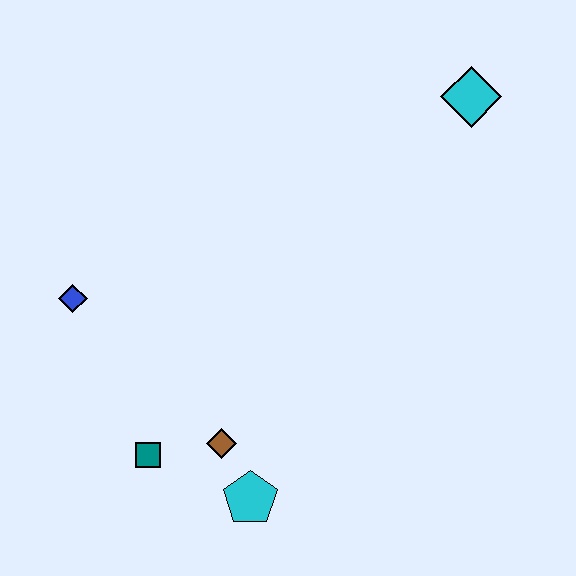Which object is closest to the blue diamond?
The teal square is closest to the blue diamond.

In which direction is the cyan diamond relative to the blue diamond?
The cyan diamond is to the right of the blue diamond.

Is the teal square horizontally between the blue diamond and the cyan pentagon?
Yes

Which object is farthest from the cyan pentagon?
The cyan diamond is farthest from the cyan pentagon.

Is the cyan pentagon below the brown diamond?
Yes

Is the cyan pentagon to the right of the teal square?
Yes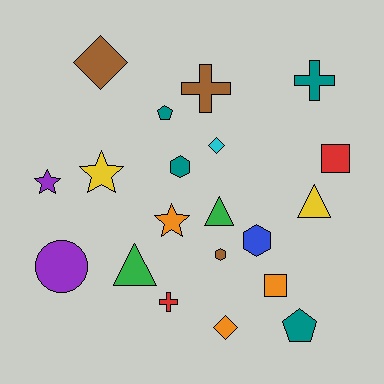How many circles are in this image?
There is 1 circle.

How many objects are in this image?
There are 20 objects.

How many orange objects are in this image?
There are 3 orange objects.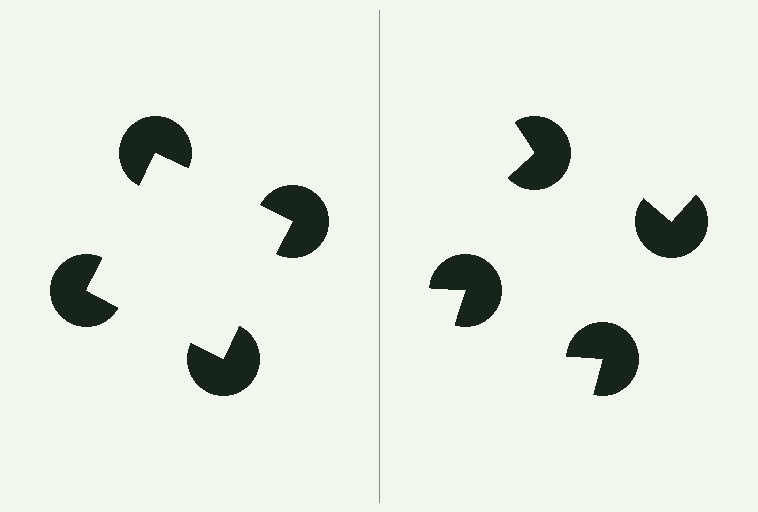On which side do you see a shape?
An illusory square appears on the left side. On the right side the wedge cuts are rotated, so no coherent shape forms.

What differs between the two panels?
The pac-man discs are positioned identically on both sides; only the wedge orientations differ. On the left they align to a square; on the right they are misaligned.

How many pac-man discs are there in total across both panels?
8 — 4 on each side.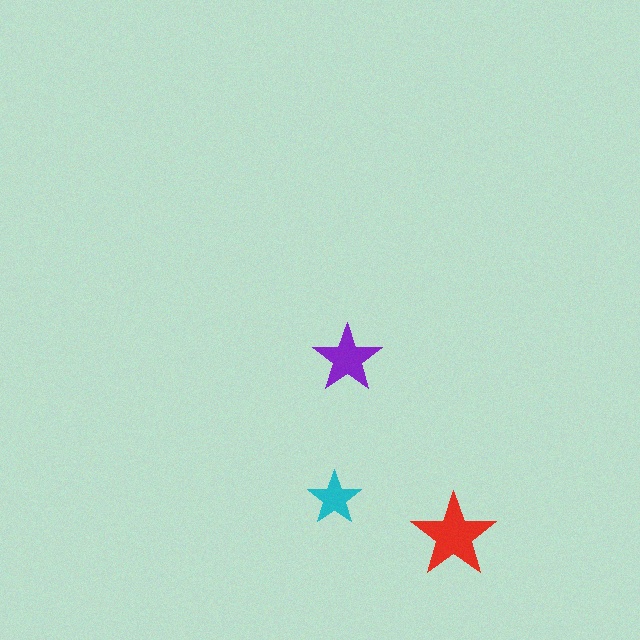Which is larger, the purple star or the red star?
The red one.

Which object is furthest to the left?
The cyan star is leftmost.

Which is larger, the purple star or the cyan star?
The purple one.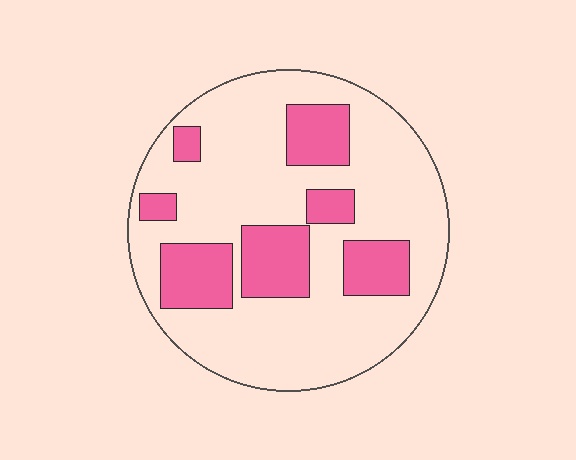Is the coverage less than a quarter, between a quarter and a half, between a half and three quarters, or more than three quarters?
Between a quarter and a half.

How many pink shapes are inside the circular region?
7.